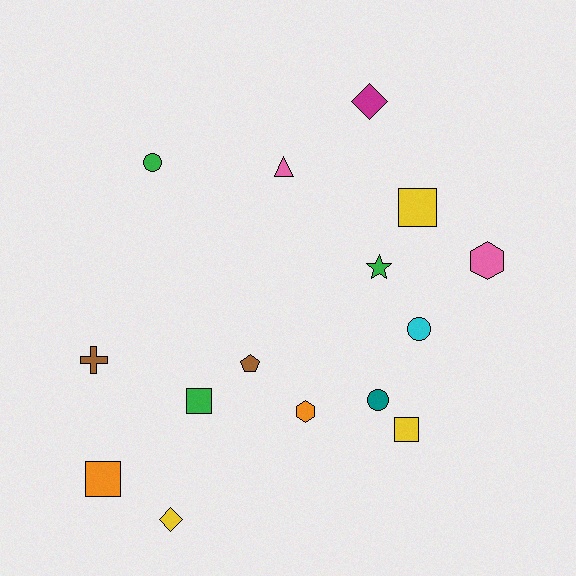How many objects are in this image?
There are 15 objects.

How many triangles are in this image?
There is 1 triangle.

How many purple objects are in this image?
There are no purple objects.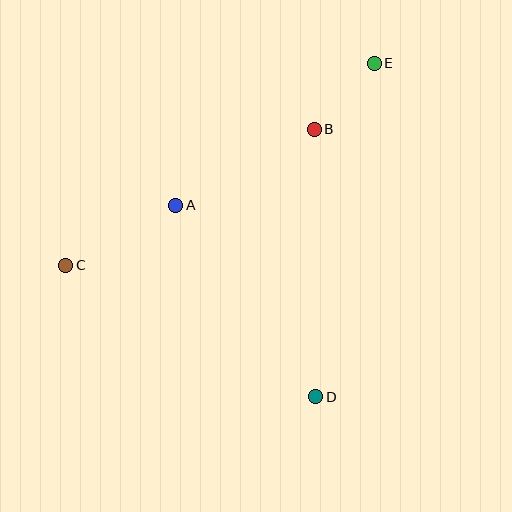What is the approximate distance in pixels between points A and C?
The distance between A and C is approximately 126 pixels.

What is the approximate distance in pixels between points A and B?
The distance between A and B is approximately 158 pixels.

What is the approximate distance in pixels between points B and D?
The distance between B and D is approximately 268 pixels.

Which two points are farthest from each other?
Points C and E are farthest from each other.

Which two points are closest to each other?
Points B and E are closest to each other.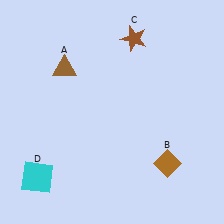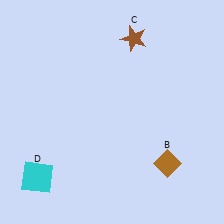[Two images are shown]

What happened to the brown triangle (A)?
The brown triangle (A) was removed in Image 2. It was in the top-left area of Image 1.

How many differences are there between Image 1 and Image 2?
There is 1 difference between the two images.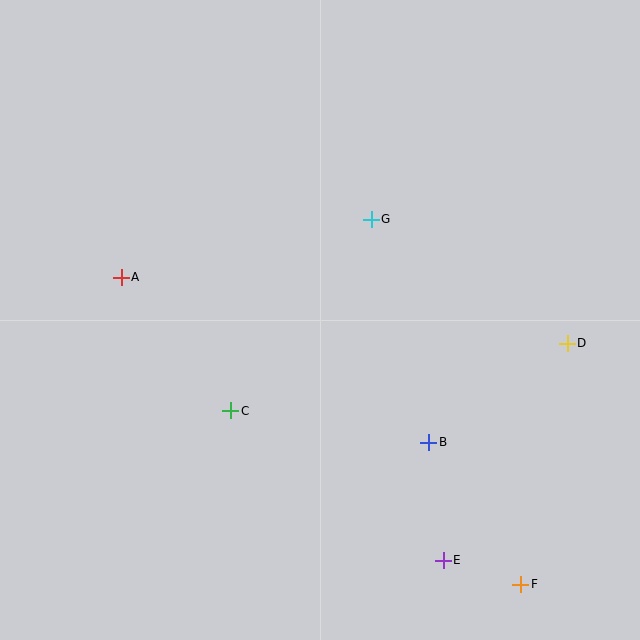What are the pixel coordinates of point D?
Point D is at (567, 343).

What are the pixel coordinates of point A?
Point A is at (121, 277).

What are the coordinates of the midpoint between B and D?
The midpoint between B and D is at (498, 393).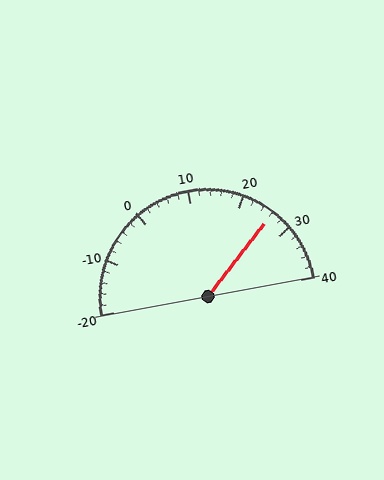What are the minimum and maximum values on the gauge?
The gauge ranges from -20 to 40.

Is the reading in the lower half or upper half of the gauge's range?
The reading is in the upper half of the range (-20 to 40).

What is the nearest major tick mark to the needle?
The nearest major tick mark is 30.